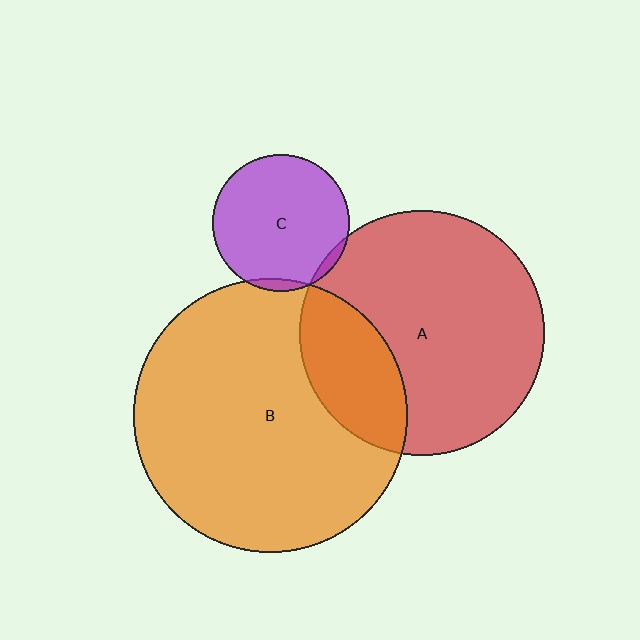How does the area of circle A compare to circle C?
Approximately 3.2 times.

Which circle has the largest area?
Circle B (orange).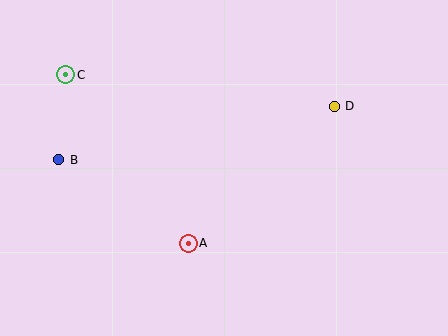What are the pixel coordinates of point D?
Point D is at (334, 106).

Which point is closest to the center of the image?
Point A at (188, 243) is closest to the center.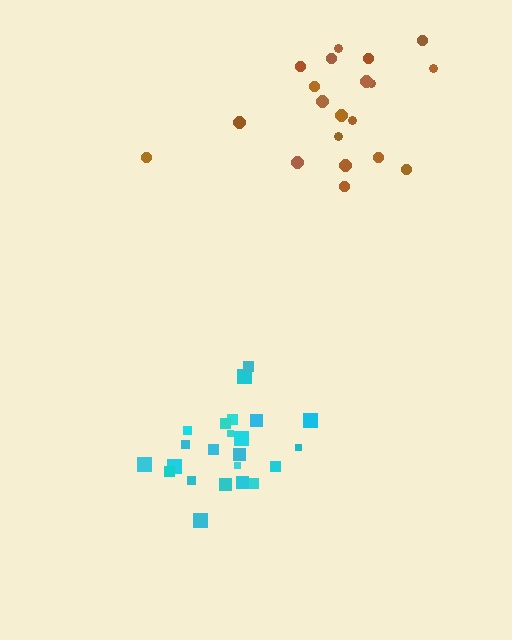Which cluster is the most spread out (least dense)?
Brown.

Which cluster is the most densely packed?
Cyan.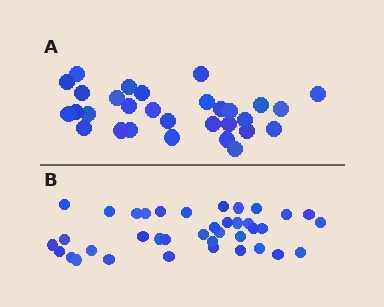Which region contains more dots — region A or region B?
Region B (the bottom region) has more dots.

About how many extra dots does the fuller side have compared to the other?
Region B has roughly 8 or so more dots than region A.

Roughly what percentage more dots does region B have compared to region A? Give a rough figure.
About 25% more.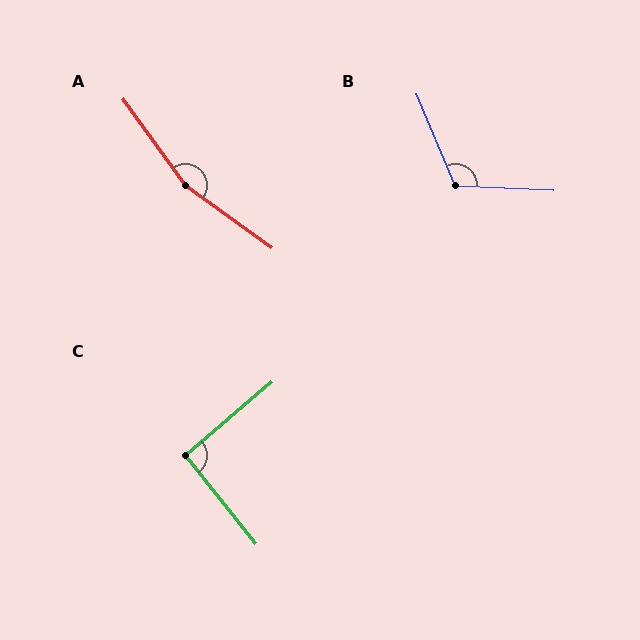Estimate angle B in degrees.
Approximately 115 degrees.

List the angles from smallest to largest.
C (92°), B (115°), A (162°).